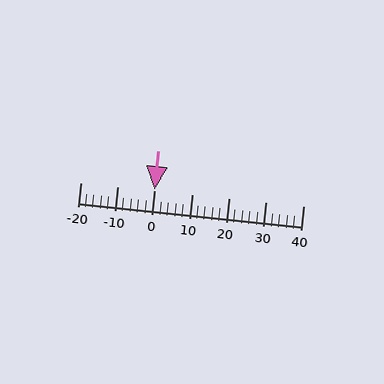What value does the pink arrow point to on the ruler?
The pink arrow points to approximately 0.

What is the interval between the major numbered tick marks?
The major tick marks are spaced 10 units apart.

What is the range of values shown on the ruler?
The ruler shows values from -20 to 40.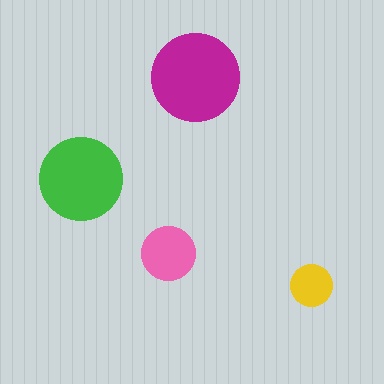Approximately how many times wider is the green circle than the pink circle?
About 1.5 times wider.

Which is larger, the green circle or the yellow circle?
The green one.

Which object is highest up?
The magenta circle is topmost.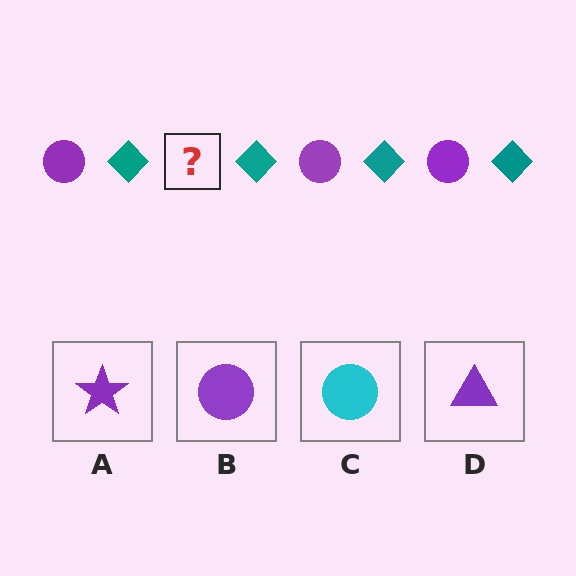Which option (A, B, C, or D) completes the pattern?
B.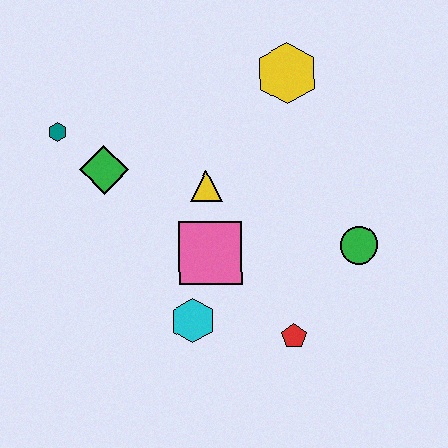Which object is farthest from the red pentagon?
The teal hexagon is farthest from the red pentagon.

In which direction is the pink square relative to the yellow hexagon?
The pink square is below the yellow hexagon.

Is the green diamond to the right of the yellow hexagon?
No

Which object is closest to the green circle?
The red pentagon is closest to the green circle.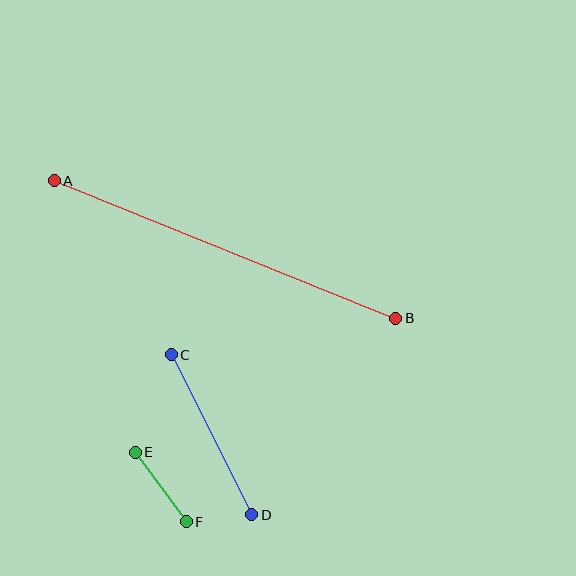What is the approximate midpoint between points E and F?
The midpoint is at approximately (161, 487) pixels.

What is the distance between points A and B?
The distance is approximately 368 pixels.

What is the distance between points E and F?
The distance is approximately 86 pixels.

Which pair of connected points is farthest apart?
Points A and B are farthest apart.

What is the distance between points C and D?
The distance is approximately 179 pixels.